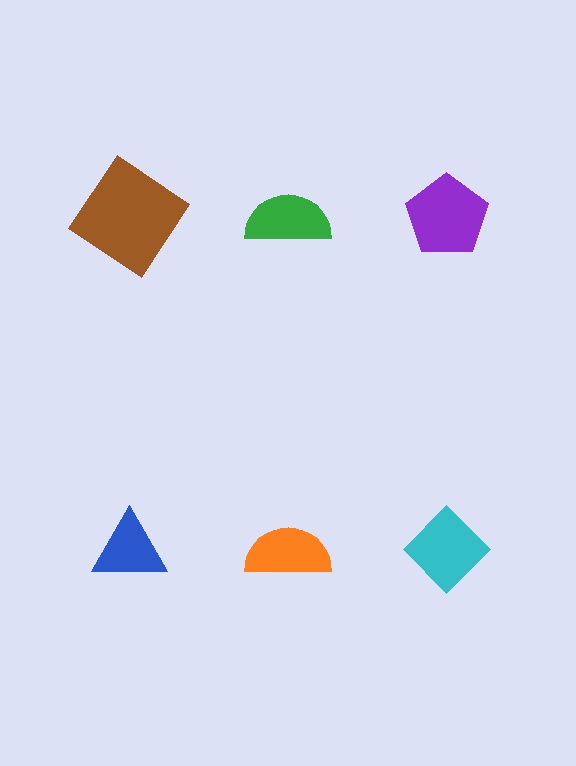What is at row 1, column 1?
A brown diamond.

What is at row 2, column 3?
A cyan diamond.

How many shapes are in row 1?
3 shapes.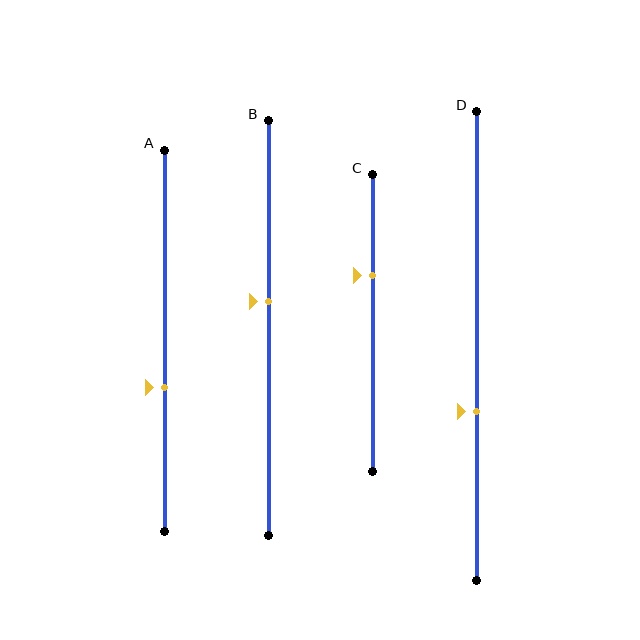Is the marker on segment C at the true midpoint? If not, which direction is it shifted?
No, the marker on segment C is shifted upward by about 16% of the segment length.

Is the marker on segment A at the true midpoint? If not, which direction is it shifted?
No, the marker on segment A is shifted downward by about 12% of the segment length.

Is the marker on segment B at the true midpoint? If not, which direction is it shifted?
No, the marker on segment B is shifted upward by about 6% of the segment length.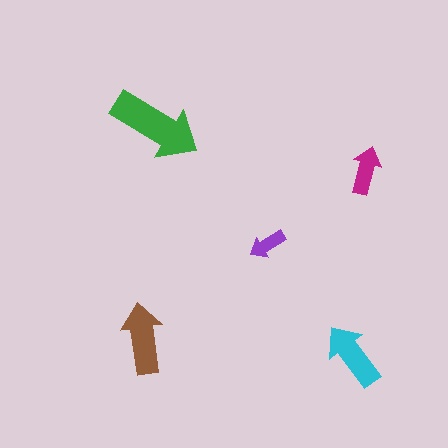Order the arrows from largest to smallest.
the green one, the brown one, the cyan one, the magenta one, the purple one.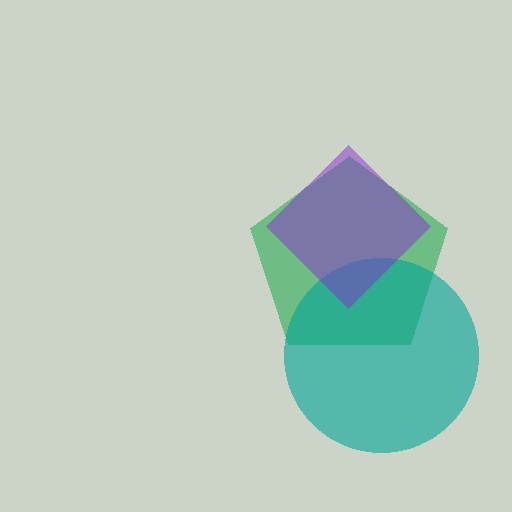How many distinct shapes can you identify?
There are 3 distinct shapes: a green pentagon, a teal circle, a purple diamond.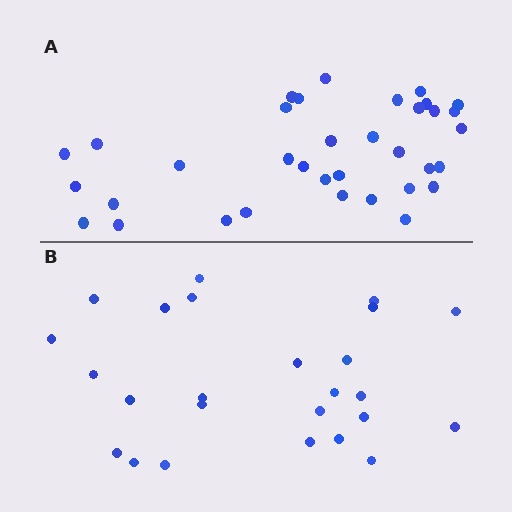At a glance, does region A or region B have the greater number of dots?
Region A (the top region) has more dots.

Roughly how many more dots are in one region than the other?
Region A has roughly 10 or so more dots than region B.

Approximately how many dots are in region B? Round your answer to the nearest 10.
About 20 dots. (The exact count is 25, which rounds to 20.)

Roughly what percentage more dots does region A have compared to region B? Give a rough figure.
About 40% more.